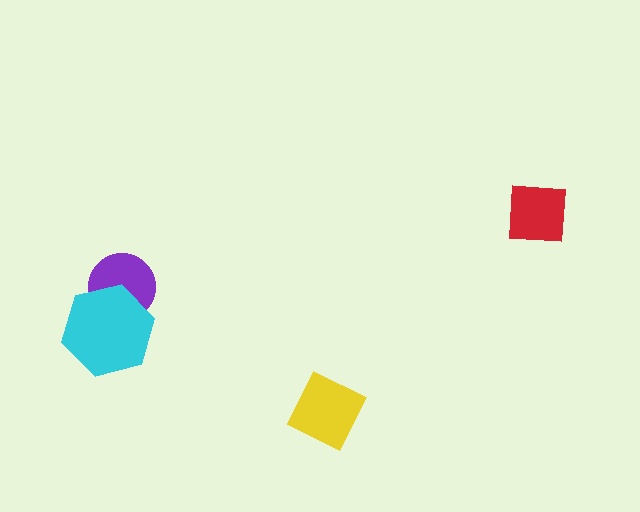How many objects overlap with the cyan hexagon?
1 object overlaps with the cyan hexagon.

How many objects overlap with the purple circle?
1 object overlaps with the purple circle.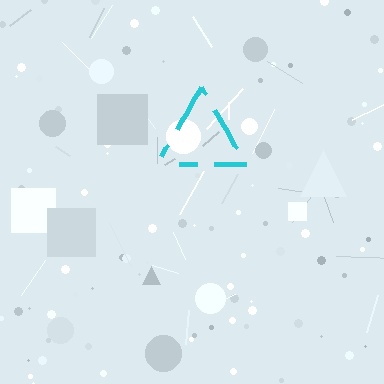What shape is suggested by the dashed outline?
The dashed outline suggests a triangle.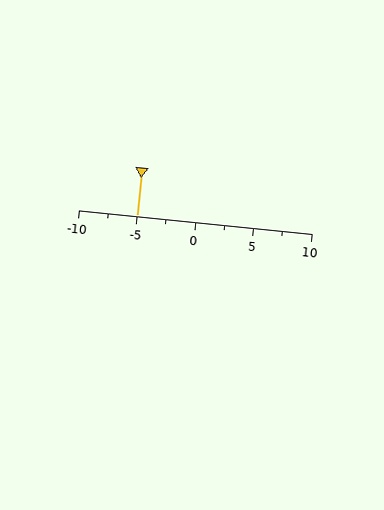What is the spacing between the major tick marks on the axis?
The major ticks are spaced 5 apart.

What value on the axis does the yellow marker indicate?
The marker indicates approximately -5.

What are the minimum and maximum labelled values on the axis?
The axis runs from -10 to 10.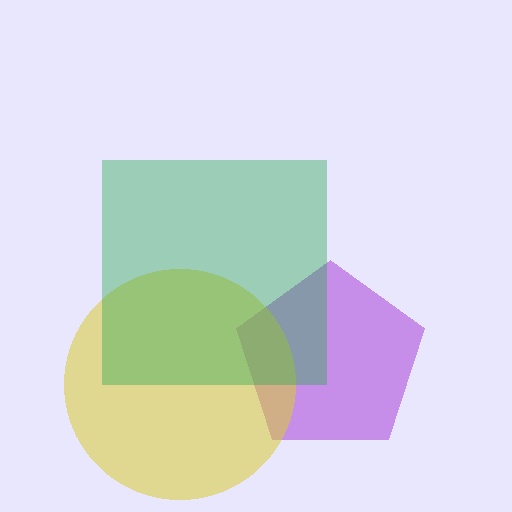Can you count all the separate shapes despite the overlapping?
Yes, there are 3 separate shapes.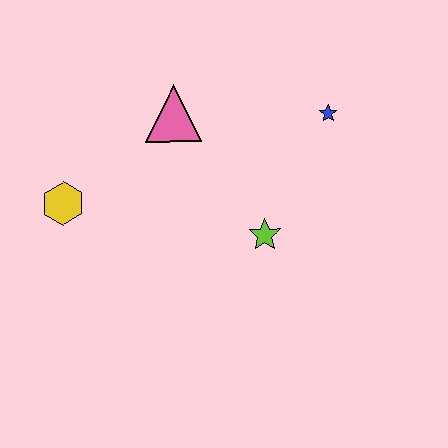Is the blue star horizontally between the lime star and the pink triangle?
No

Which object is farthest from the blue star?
The yellow hexagon is farthest from the blue star.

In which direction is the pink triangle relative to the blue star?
The pink triangle is to the left of the blue star.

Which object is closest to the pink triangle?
The yellow hexagon is closest to the pink triangle.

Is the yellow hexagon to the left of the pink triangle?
Yes